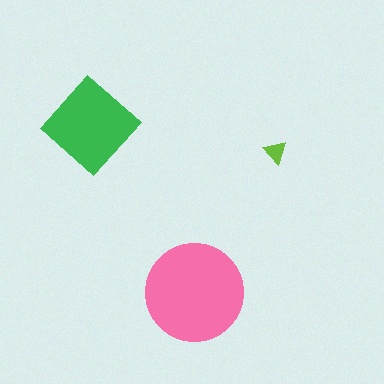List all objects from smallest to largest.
The lime triangle, the green diamond, the pink circle.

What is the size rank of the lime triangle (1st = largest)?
3rd.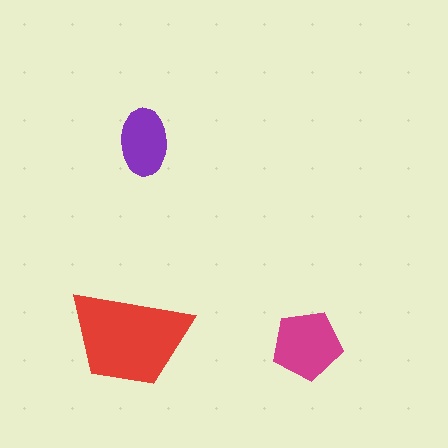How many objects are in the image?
There are 3 objects in the image.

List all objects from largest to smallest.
The red trapezoid, the magenta pentagon, the purple ellipse.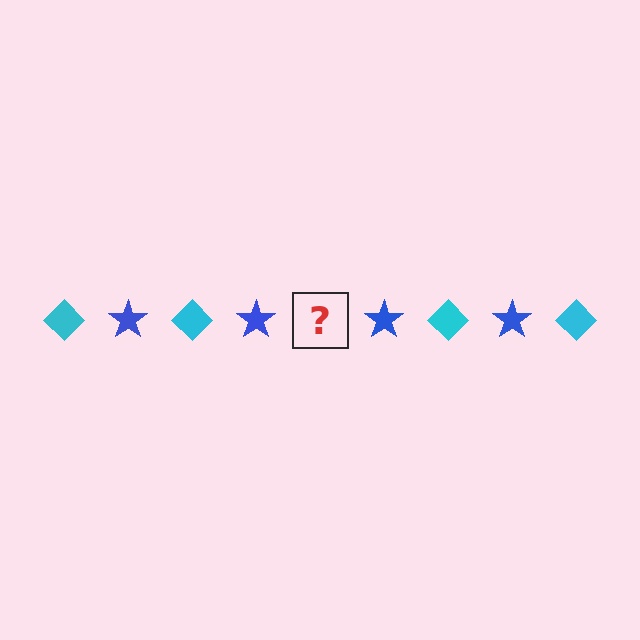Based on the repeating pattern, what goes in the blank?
The blank should be a cyan diamond.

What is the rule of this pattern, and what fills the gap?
The rule is that the pattern alternates between cyan diamond and blue star. The gap should be filled with a cyan diamond.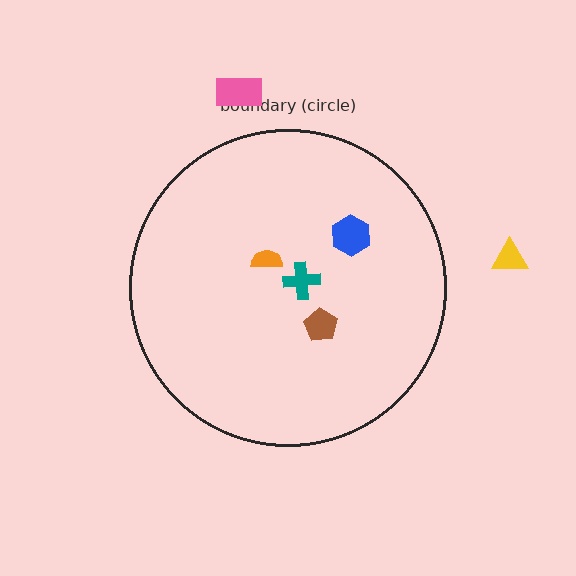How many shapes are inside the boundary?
4 inside, 2 outside.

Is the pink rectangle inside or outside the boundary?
Outside.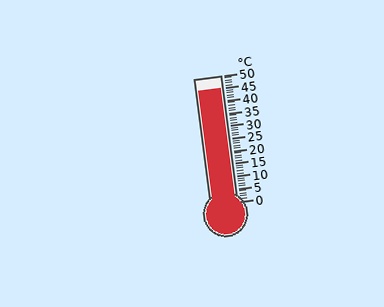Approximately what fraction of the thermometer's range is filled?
The thermometer is filled to approximately 90% of its range.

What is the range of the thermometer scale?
The thermometer scale ranges from 0°C to 50°C.